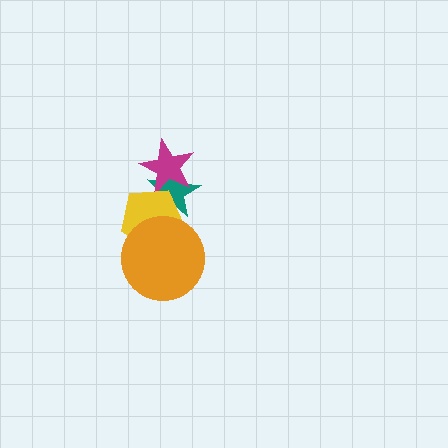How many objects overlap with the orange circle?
1 object overlaps with the orange circle.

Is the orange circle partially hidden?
No, no other shape covers it.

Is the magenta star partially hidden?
Yes, it is partially covered by another shape.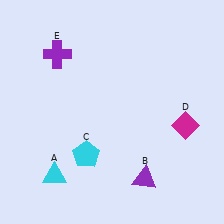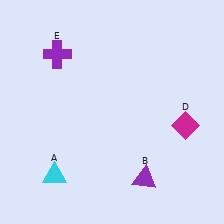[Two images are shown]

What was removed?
The cyan pentagon (C) was removed in Image 2.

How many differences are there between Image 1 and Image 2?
There is 1 difference between the two images.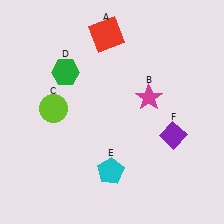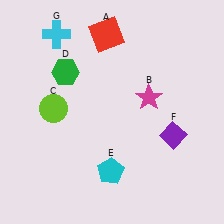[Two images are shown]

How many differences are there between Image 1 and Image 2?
There is 1 difference between the two images.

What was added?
A cyan cross (G) was added in Image 2.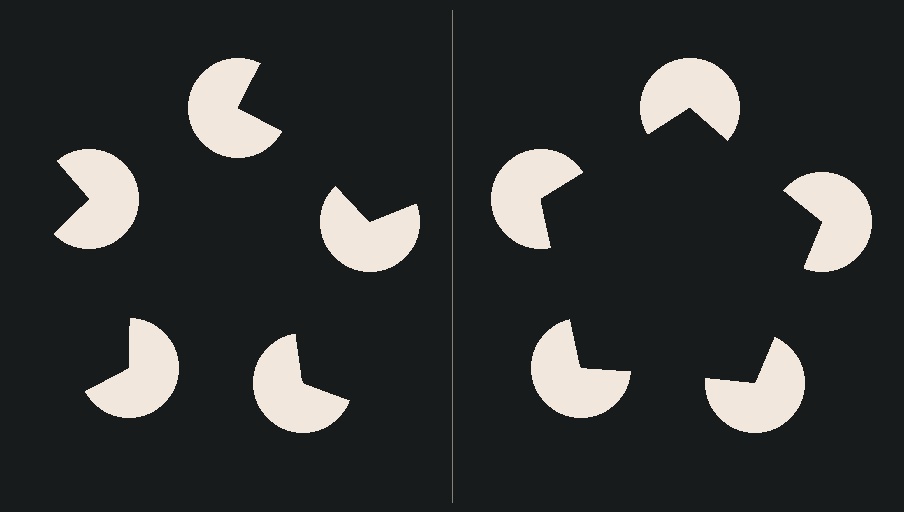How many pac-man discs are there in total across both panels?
10 — 5 on each side.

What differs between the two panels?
The pac-man discs are positioned identically on both sides; only the wedge orientations differ. On the right they align to a pentagon; on the left they are misaligned.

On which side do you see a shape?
An illusory pentagon appears on the right side. On the left side the wedge cuts are rotated, so no coherent shape forms.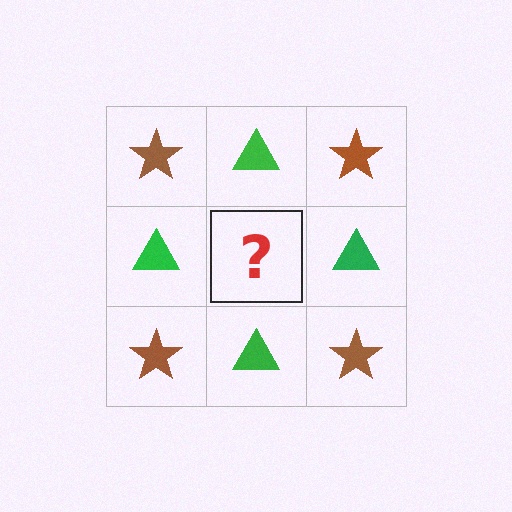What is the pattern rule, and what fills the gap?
The rule is that it alternates brown star and green triangle in a checkerboard pattern. The gap should be filled with a brown star.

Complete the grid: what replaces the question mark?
The question mark should be replaced with a brown star.